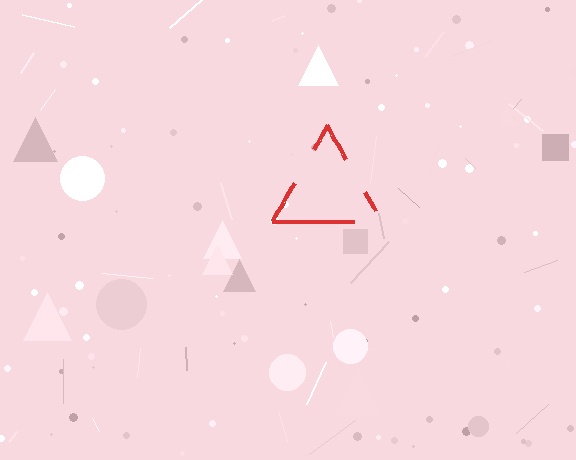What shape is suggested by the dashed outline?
The dashed outline suggests a triangle.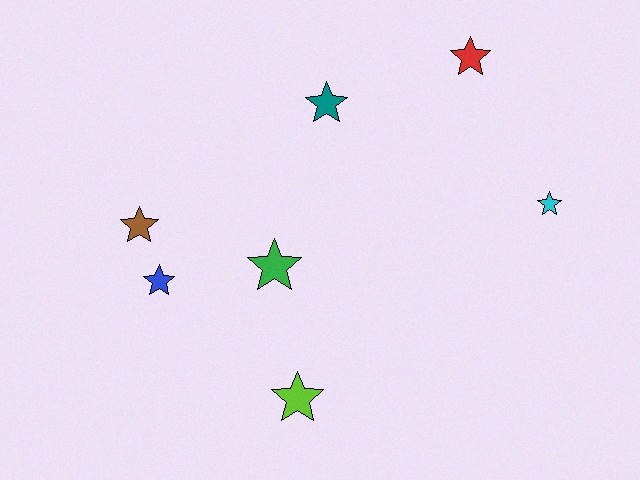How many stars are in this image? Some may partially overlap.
There are 7 stars.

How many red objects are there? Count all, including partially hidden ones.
There is 1 red object.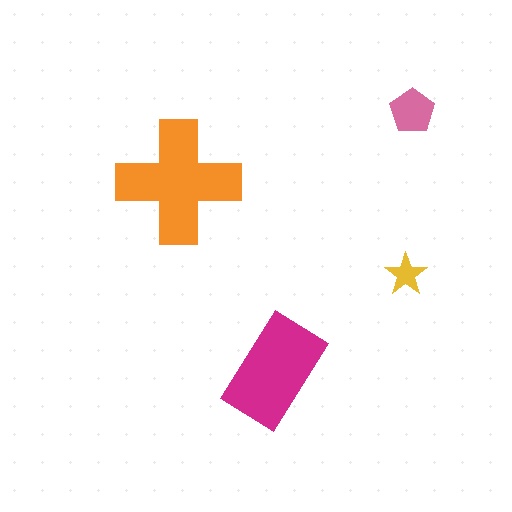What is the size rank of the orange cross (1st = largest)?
1st.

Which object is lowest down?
The magenta rectangle is bottommost.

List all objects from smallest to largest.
The yellow star, the pink pentagon, the magenta rectangle, the orange cross.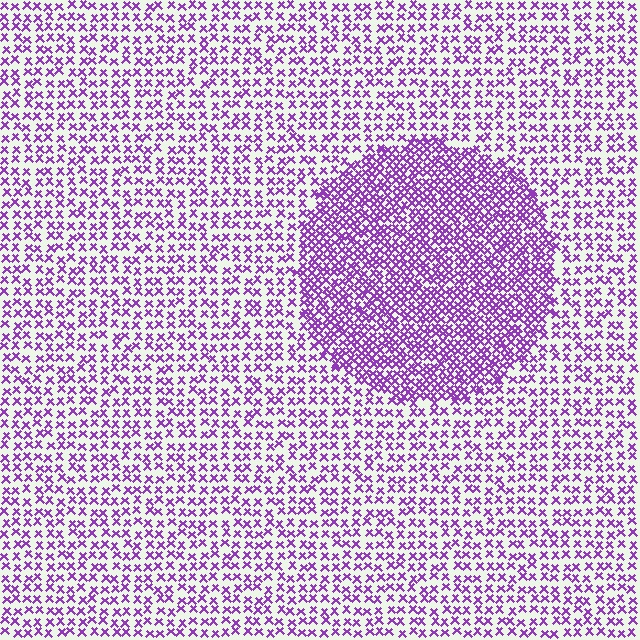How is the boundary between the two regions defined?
The boundary is defined by a change in element density (approximately 2.0x ratio). All elements are the same color, size, and shape.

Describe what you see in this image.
The image contains small purple elements arranged at two different densities. A circle-shaped region is visible where the elements are more densely packed than the surrounding area.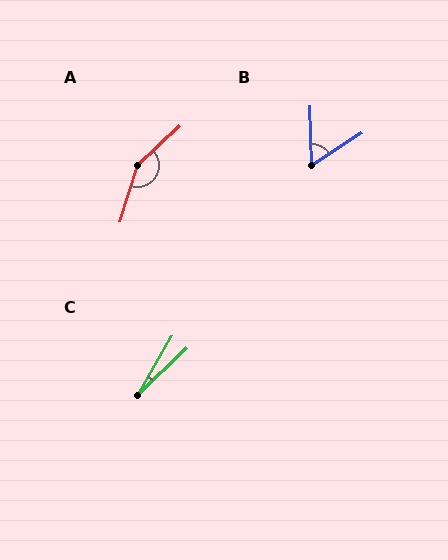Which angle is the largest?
A, at approximately 150 degrees.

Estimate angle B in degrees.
Approximately 59 degrees.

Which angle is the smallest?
C, at approximately 16 degrees.